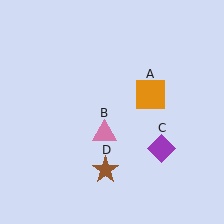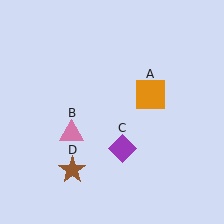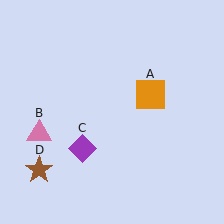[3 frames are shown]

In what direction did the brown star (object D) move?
The brown star (object D) moved left.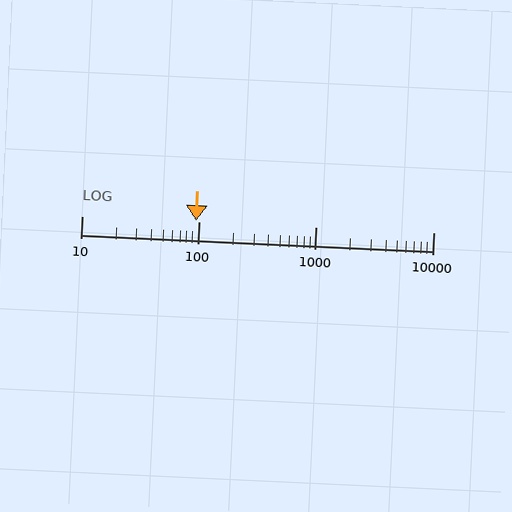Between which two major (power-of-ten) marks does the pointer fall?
The pointer is between 10 and 100.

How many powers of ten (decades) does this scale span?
The scale spans 3 decades, from 10 to 10000.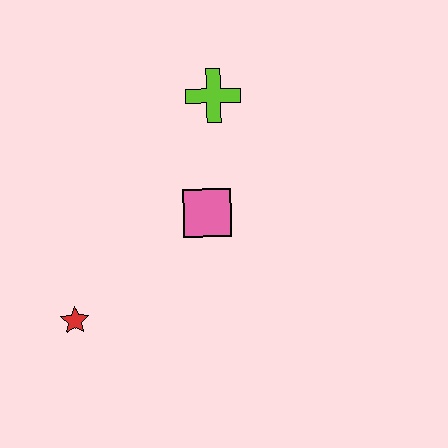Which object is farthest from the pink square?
The red star is farthest from the pink square.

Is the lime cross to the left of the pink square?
No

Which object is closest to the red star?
The pink square is closest to the red star.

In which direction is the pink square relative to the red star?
The pink square is to the right of the red star.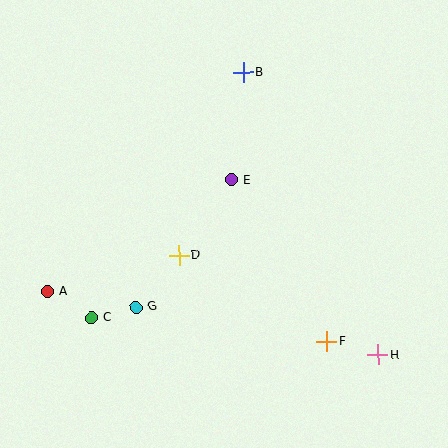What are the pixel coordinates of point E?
Point E is at (231, 179).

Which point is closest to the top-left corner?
Point B is closest to the top-left corner.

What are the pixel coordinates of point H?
Point H is at (378, 355).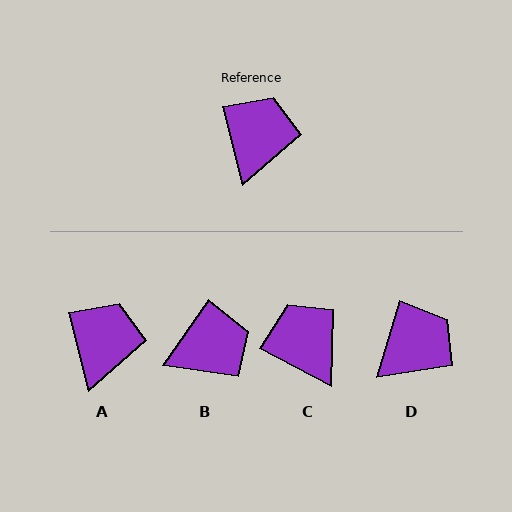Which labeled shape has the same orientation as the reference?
A.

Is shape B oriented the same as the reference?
No, it is off by about 49 degrees.